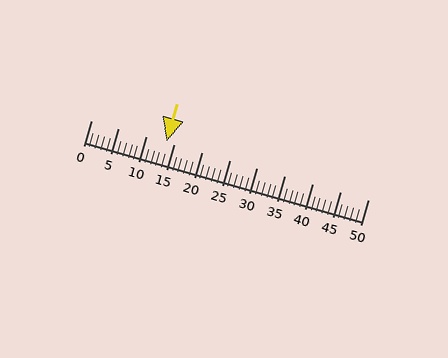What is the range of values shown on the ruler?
The ruler shows values from 0 to 50.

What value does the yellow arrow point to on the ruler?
The yellow arrow points to approximately 14.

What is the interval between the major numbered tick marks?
The major tick marks are spaced 5 units apart.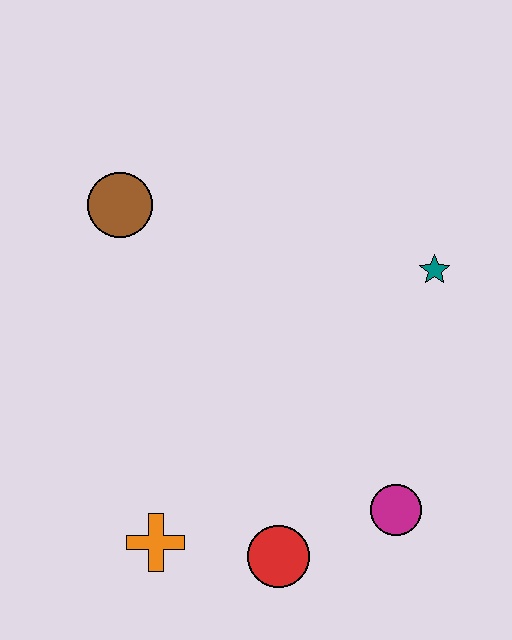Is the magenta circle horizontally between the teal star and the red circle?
Yes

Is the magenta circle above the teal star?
No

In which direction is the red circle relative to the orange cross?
The red circle is to the right of the orange cross.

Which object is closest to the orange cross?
The red circle is closest to the orange cross.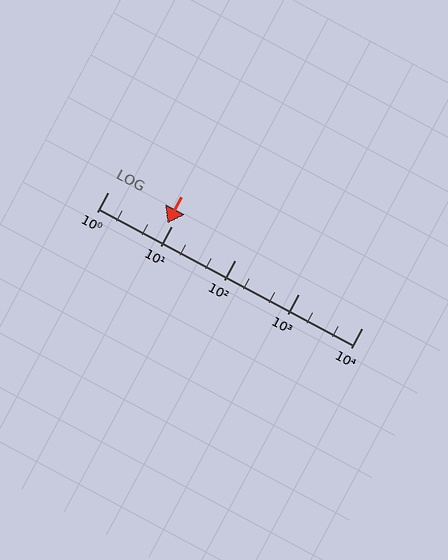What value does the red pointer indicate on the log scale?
The pointer indicates approximately 8.7.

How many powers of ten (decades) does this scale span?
The scale spans 4 decades, from 1 to 10000.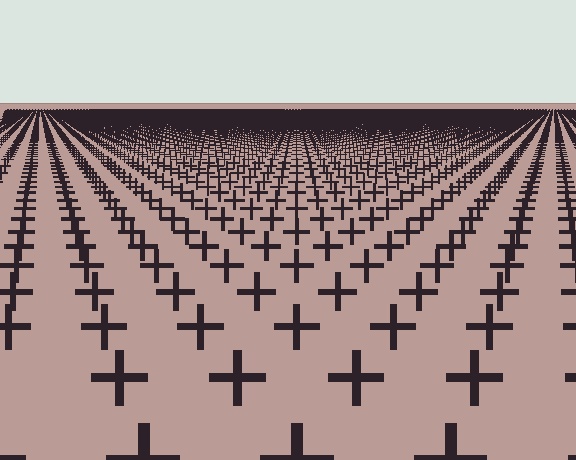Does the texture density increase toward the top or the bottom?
Density increases toward the top.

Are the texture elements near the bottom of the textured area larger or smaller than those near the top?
Larger. Near the bottom, elements are closer to the viewer and appear at a bigger on-screen size.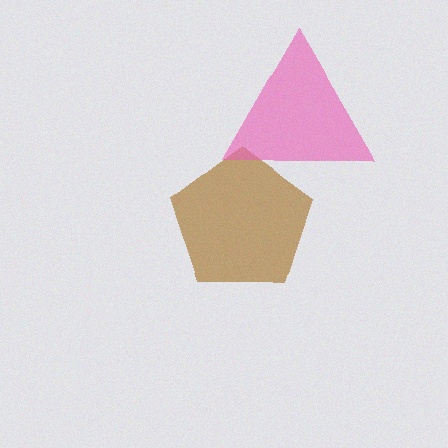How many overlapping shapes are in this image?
There are 2 overlapping shapes in the image.